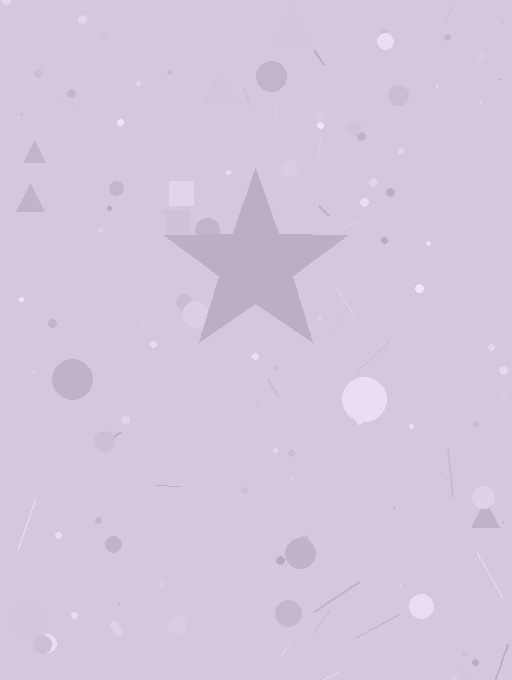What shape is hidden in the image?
A star is hidden in the image.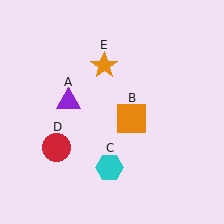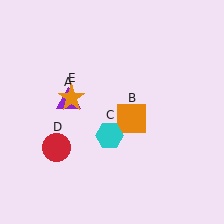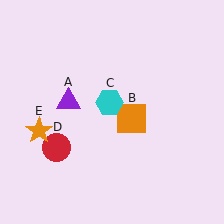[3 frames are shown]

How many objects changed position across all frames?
2 objects changed position: cyan hexagon (object C), orange star (object E).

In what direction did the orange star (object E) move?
The orange star (object E) moved down and to the left.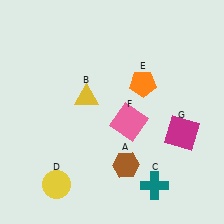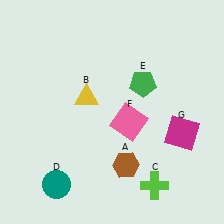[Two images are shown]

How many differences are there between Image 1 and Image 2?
There are 3 differences between the two images.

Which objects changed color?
C changed from teal to lime. D changed from yellow to teal. E changed from orange to green.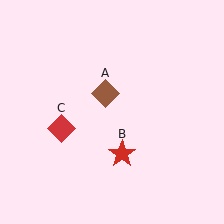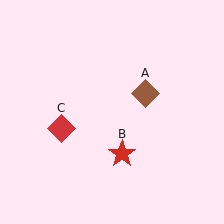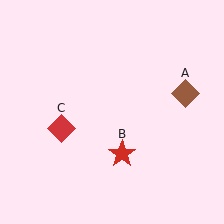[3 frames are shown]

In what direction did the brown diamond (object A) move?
The brown diamond (object A) moved right.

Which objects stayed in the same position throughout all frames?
Red star (object B) and red diamond (object C) remained stationary.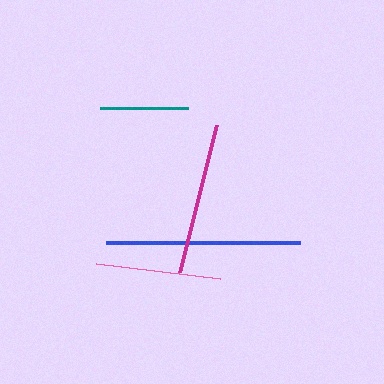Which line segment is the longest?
The blue line is the longest at approximately 194 pixels.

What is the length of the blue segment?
The blue segment is approximately 194 pixels long.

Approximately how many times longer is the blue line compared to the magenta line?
The blue line is approximately 1.3 times the length of the magenta line.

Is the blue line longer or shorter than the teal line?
The blue line is longer than the teal line.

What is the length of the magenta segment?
The magenta segment is approximately 151 pixels long.